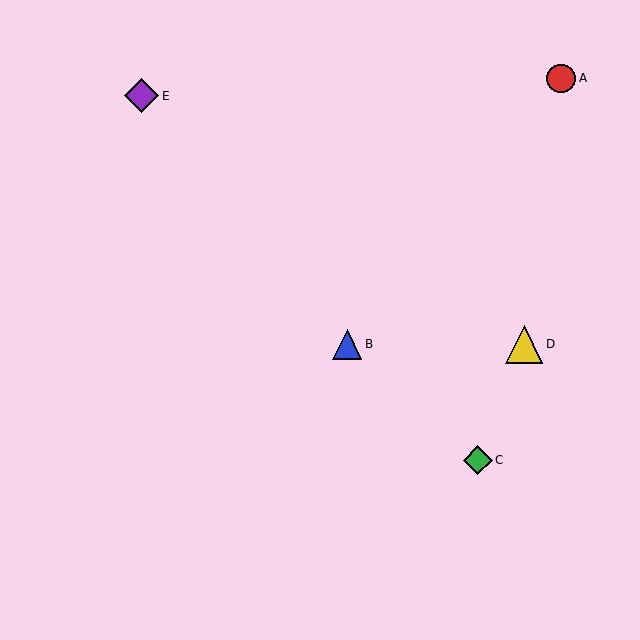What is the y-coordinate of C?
Object C is at y≈460.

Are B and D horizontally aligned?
Yes, both are at y≈344.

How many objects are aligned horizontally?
2 objects (B, D) are aligned horizontally.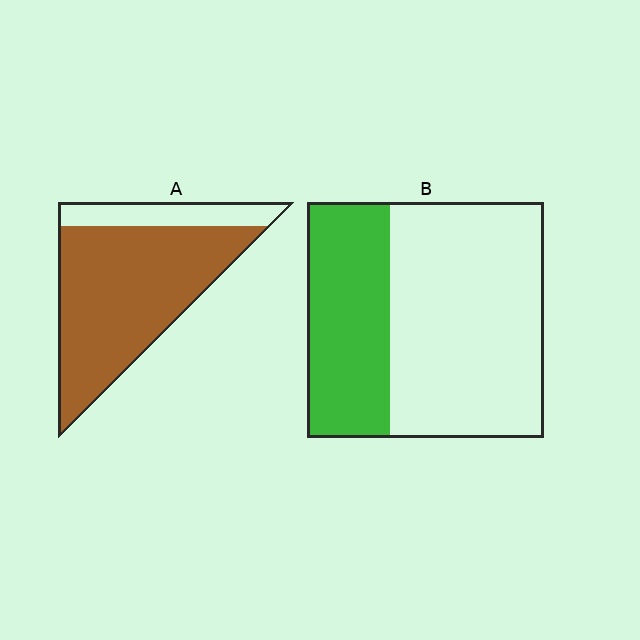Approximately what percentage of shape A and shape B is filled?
A is approximately 80% and B is approximately 35%.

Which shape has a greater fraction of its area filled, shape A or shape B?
Shape A.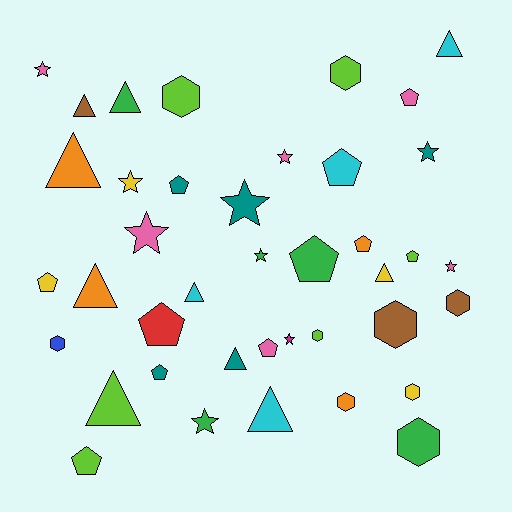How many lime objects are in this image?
There are 6 lime objects.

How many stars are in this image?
There are 10 stars.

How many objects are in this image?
There are 40 objects.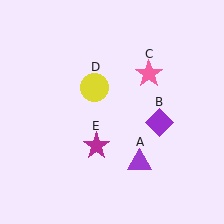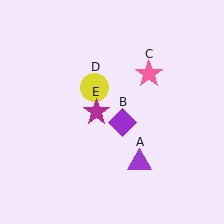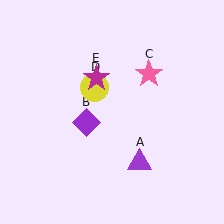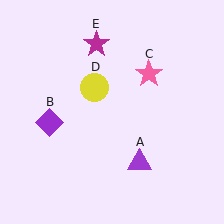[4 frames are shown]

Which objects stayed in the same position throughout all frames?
Purple triangle (object A) and pink star (object C) and yellow circle (object D) remained stationary.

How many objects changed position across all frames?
2 objects changed position: purple diamond (object B), magenta star (object E).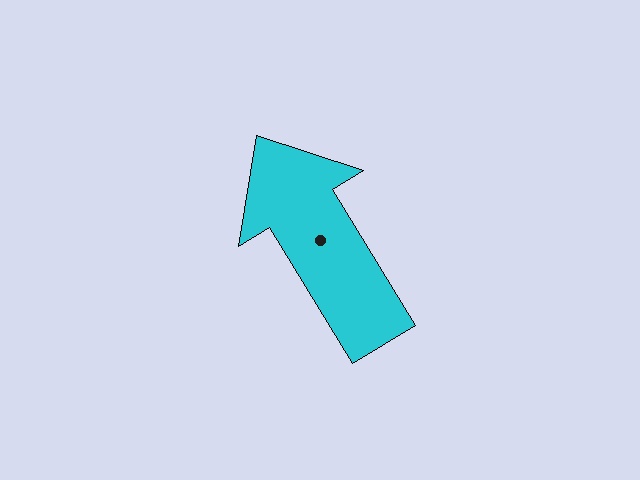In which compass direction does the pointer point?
Northwest.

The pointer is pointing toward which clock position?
Roughly 11 o'clock.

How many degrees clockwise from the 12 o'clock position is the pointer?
Approximately 329 degrees.